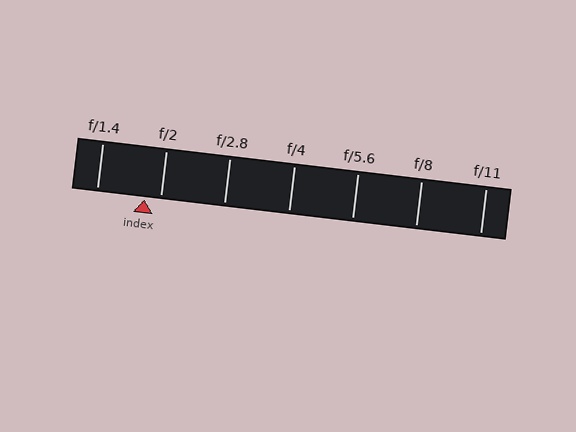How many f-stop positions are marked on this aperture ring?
There are 7 f-stop positions marked.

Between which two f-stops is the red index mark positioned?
The index mark is between f/1.4 and f/2.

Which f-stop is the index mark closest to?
The index mark is closest to f/2.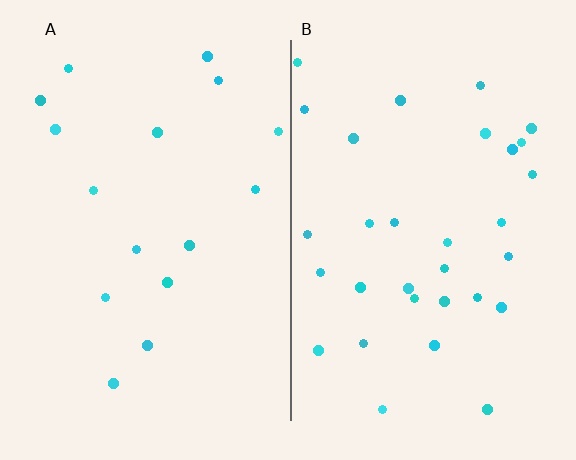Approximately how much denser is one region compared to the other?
Approximately 2.0× — region B over region A.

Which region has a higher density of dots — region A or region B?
B (the right).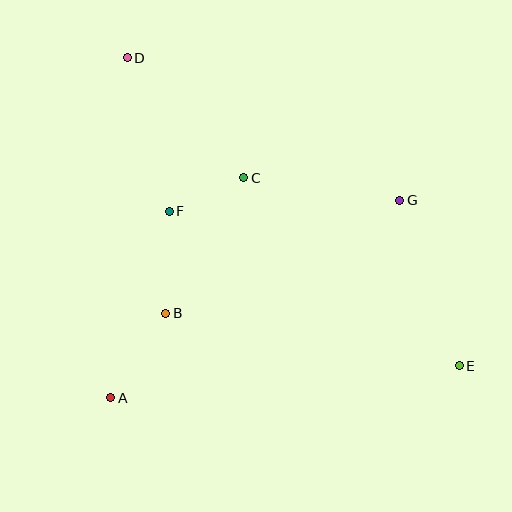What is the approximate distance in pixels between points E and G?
The distance between E and G is approximately 176 pixels.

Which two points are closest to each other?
Points C and F are closest to each other.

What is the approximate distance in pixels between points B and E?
The distance between B and E is approximately 298 pixels.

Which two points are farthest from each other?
Points D and E are farthest from each other.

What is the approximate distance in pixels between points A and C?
The distance between A and C is approximately 257 pixels.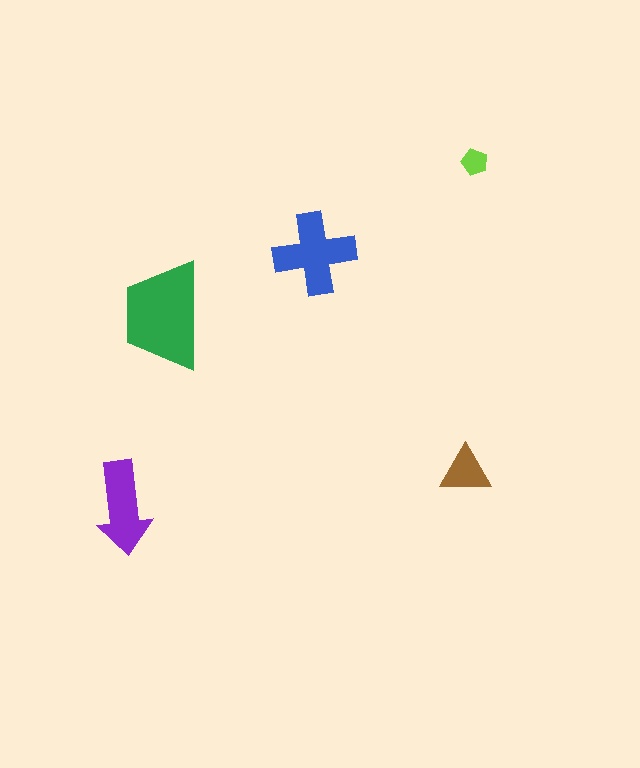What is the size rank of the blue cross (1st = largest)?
2nd.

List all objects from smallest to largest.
The lime pentagon, the brown triangle, the purple arrow, the blue cross, the green trapezoid.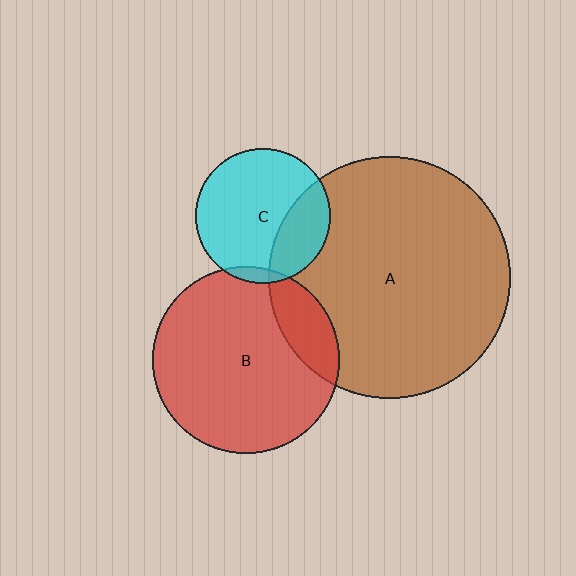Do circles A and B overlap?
Yes.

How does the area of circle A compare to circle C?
Approximately 3.2 times.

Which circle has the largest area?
Circle A (brown).